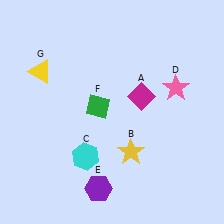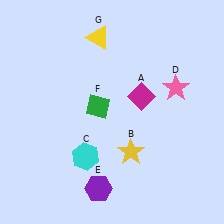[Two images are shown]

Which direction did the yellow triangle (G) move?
The yellow triangle (G) moved right.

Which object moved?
The yellow triangle (G) moved right.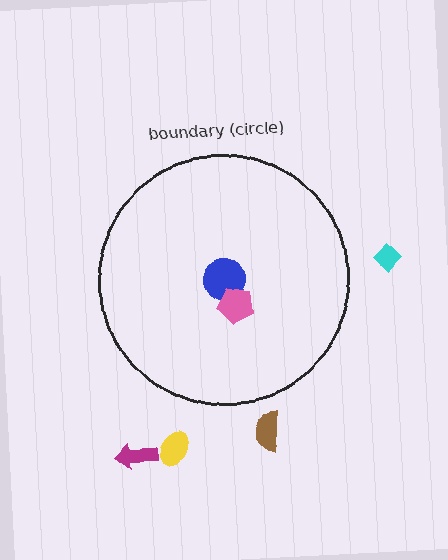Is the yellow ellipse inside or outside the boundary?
Outside.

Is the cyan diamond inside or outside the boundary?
Outside.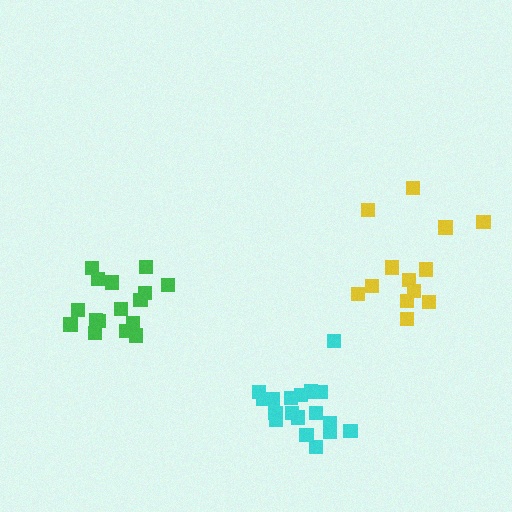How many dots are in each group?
Group 1: 16 dots, Group 2: 18 dots, Group 3: 13 dots (47 total).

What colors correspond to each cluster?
The clusters are colored: green, cyan, yellow.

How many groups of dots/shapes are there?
There are 3 groups.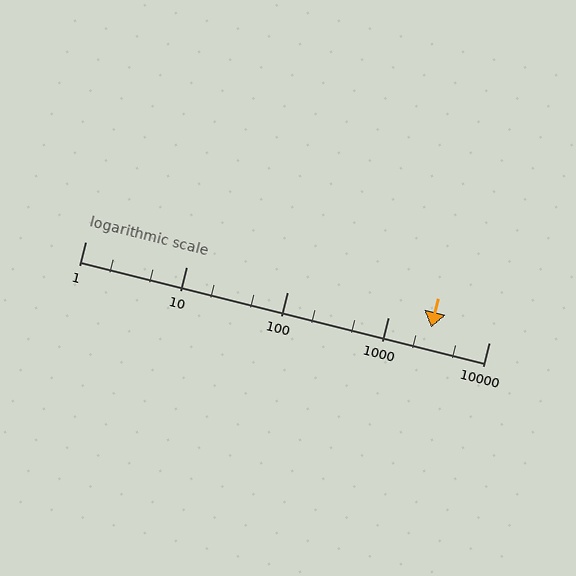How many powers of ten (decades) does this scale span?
The scale spans 4 decades, from 1 to 10000.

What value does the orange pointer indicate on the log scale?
The pointer indicates approximately 2700.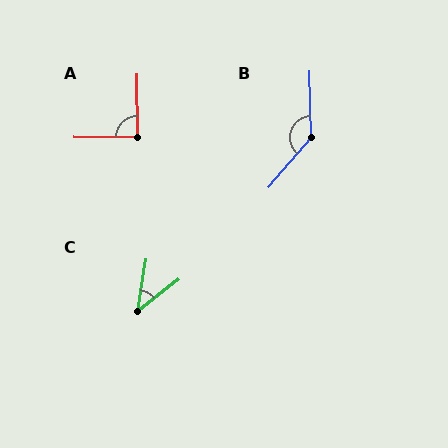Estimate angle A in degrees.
Approximately 89 degrees.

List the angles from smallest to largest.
C (42°), A (89°), B (138°).